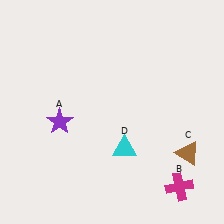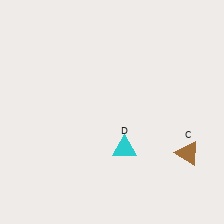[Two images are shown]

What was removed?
The purple star (A), the magenta cross (B) were removed in Image 2.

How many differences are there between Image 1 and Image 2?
There are 2 differences between the two images.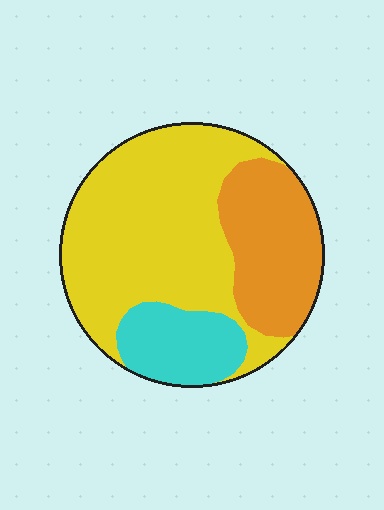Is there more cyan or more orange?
Orange.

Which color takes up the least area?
Cyan, at roughly 15%.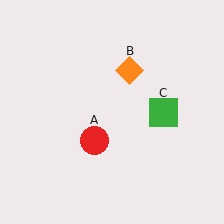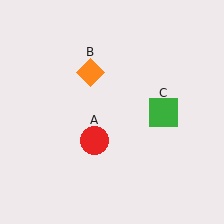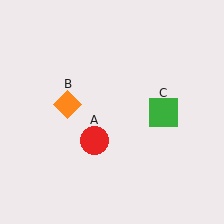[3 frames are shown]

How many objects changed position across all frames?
1 object changed position: orange diamond (object B).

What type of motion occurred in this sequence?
The orange diamond (object B) rotated counterclockwise around the center of the scene.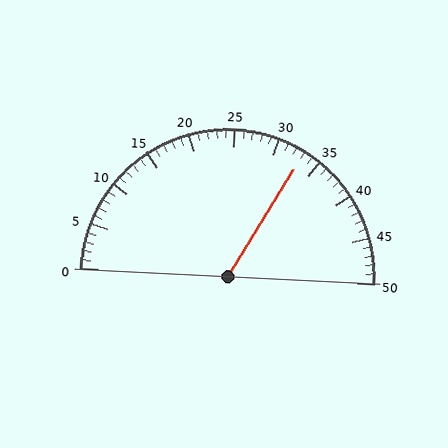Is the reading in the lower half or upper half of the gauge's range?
The reading is in the upper half of the range (0 to 50).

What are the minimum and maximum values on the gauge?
The gauge ranges from 0 to 50.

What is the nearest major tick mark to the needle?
The nearest major tick mark is 35.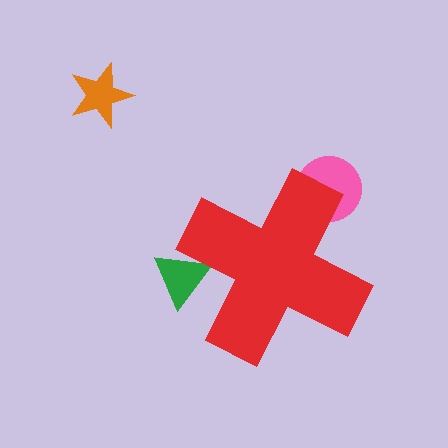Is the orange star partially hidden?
No, the orange star is fully visible.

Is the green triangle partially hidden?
Yes, the green triangle is partially hidden behind the red cross.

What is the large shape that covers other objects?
A red cross.